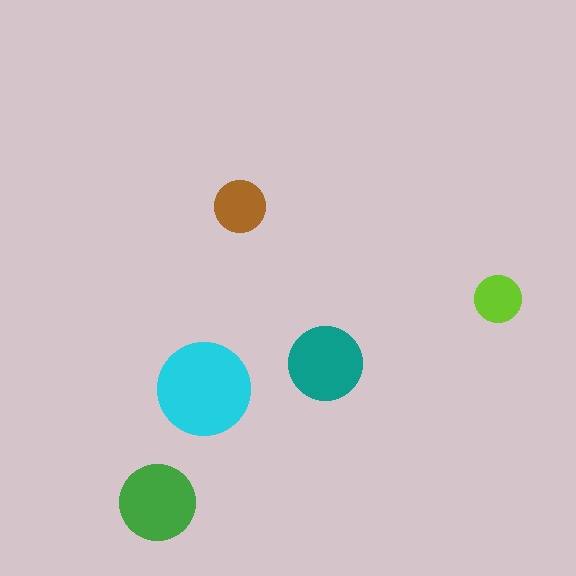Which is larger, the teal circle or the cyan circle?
The cyan one.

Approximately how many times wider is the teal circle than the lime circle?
About 1.5 times wider.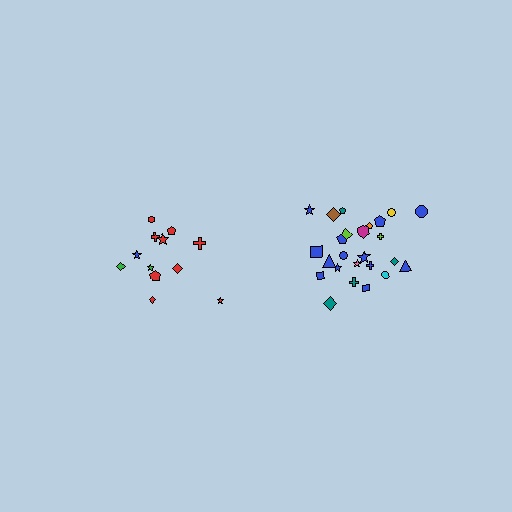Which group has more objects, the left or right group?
The right group.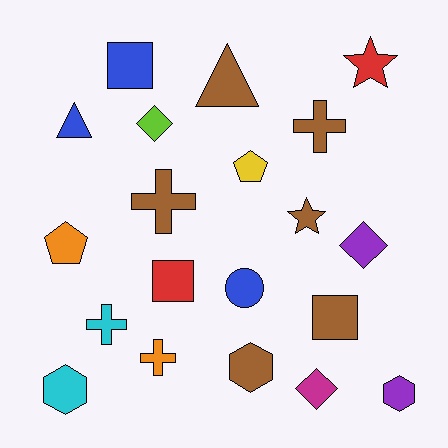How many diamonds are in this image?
There are 3 diamonds.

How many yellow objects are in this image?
There is 1 yellow object.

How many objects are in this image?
There are 20 objects.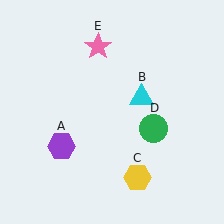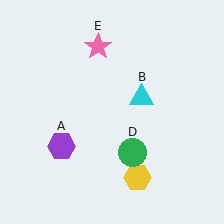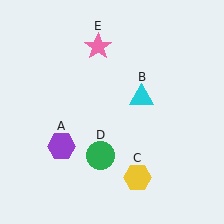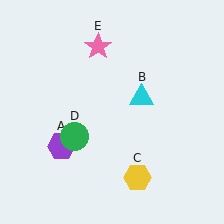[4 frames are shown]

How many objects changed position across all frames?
1 object changed position: green circle (object D).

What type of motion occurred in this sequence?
The green circle (object D) rotated clockwise around the center of the scene.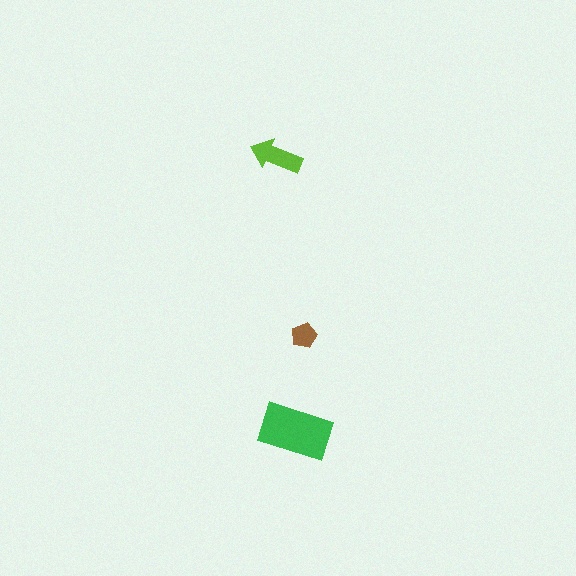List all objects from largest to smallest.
The green rectangle, the lime arrow, the brown pentagon.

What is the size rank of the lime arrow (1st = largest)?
2nd.